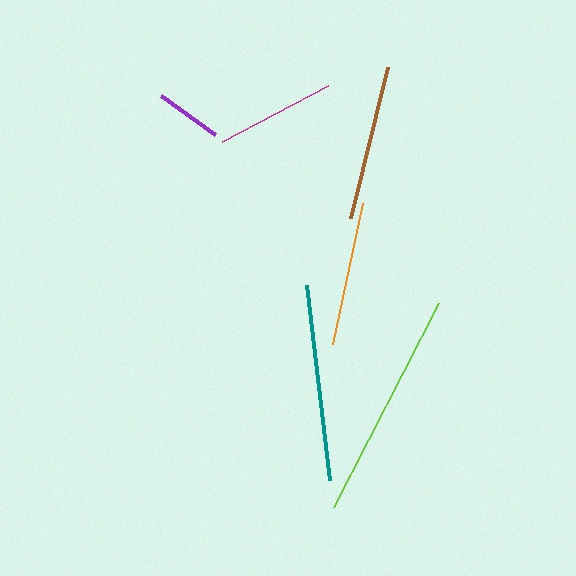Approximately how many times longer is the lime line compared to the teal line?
The lime line is approximately 1.2 times the length of the teal line.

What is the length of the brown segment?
The brown segment is approximately 156 pixels long.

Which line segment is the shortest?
The purple line is the shortest at approximately 67 pixels.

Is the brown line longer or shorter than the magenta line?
The brown line is longer than the magenta line.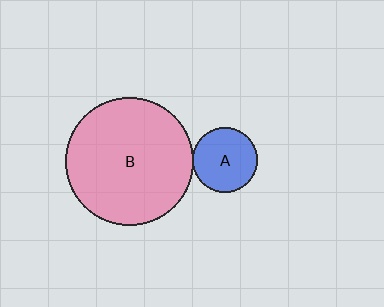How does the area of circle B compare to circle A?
Approximately 4.0 times.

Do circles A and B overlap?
Yes.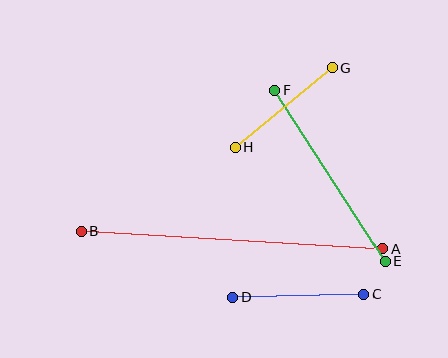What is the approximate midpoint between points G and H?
The midpoint is at approximately (283, 107) pixels.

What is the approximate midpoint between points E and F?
The midpoint is at approximately (330, 176) pixels.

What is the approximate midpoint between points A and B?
The midpoint is at approximately (232, 241) pixels.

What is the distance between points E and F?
The distance is approximately 205 pixels.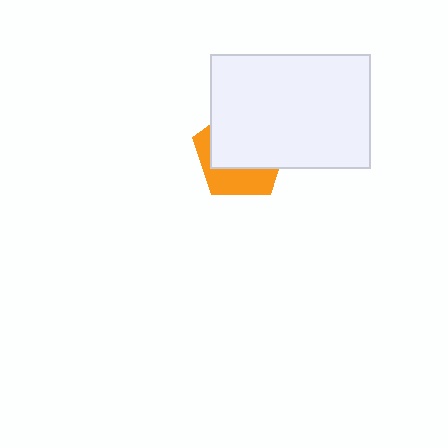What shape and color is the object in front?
The object in front is a white rectangle.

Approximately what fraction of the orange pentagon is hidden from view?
Roughly 64% of the orange pentagon is hidden behind the white rectangle.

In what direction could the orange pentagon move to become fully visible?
The orange pentagon could move toward the lower-left. That would shift it out from behind the white rectangle entirely.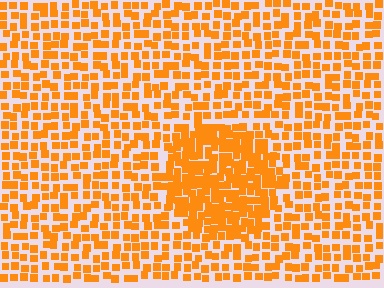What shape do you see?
I see a circle.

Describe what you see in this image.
The image contains small orange elements arranged at two different densities. A circle-shaped region is visible where the elements are more densely packed than the surrounding area.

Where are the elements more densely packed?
The elements are more densely packed inside the circle boundary.